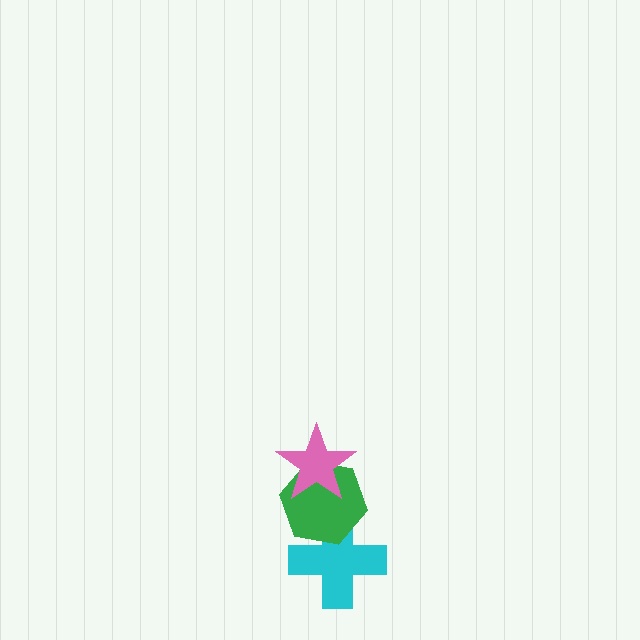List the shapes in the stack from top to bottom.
From top to bottom: the pink star, the green hexagon, the cyan cross.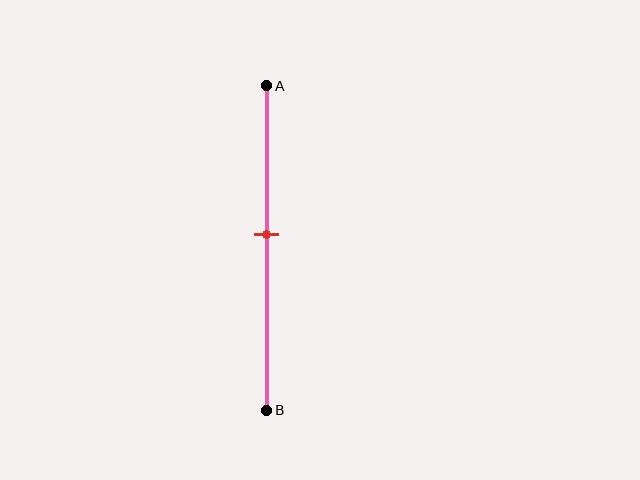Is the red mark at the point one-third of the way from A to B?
No, the mark is at about 45% from A, not at the 33% one-third point.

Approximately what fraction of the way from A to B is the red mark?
The red mark is approximately 45% of the way from A to B.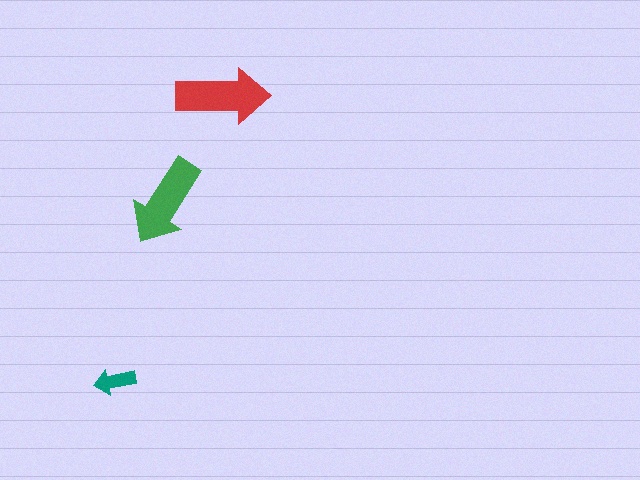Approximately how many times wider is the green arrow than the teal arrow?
About 2 times wider.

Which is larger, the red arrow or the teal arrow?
The red one.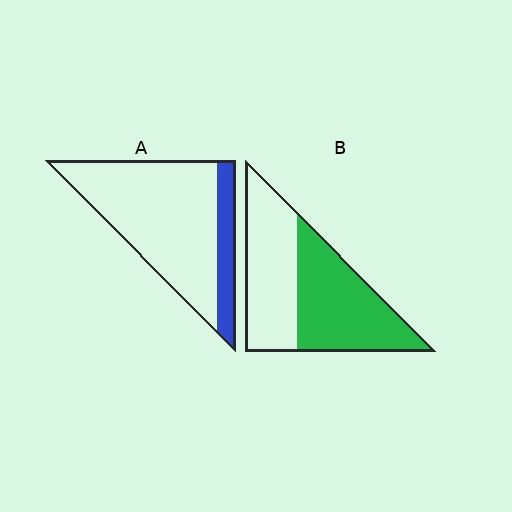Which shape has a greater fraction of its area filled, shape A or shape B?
Shape B.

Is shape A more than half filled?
No.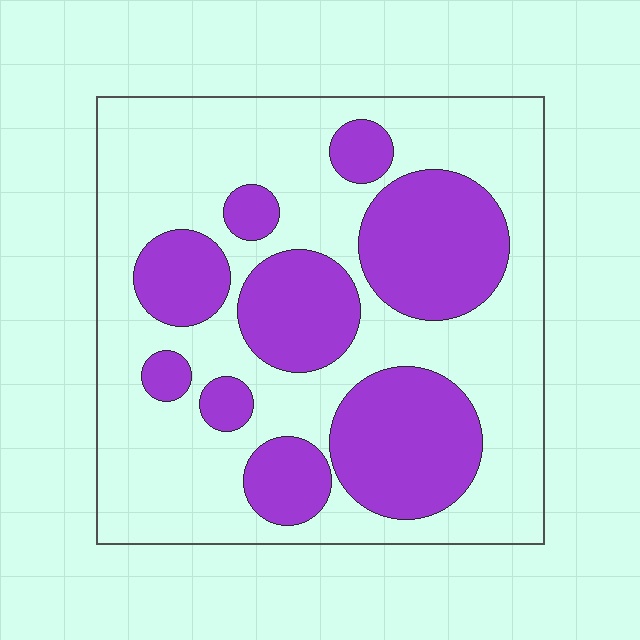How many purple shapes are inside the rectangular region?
9.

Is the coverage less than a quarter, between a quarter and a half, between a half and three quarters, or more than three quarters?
Between a quarter and a half.